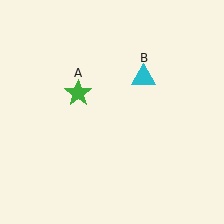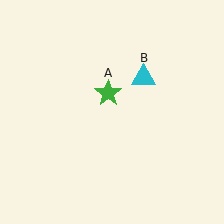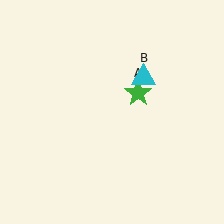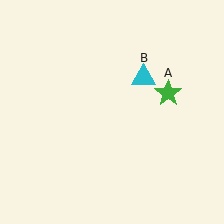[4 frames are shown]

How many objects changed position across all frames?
1 object changed position: green star (object A).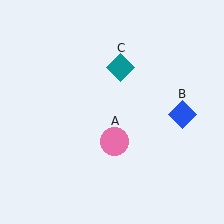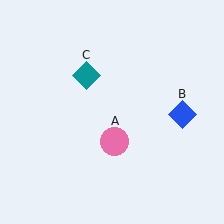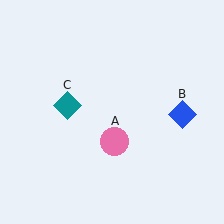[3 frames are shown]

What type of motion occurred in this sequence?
The teal diamond (object C) rotated counterclockwise around the center of the scene.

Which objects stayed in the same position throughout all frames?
Pink circle (object A) and blue diamond (object B) remained stationary.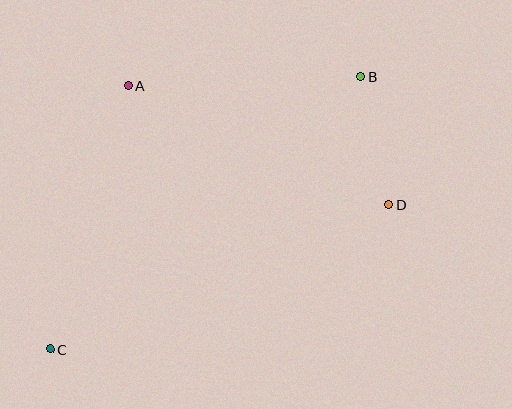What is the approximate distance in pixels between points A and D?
The distance between A and D is approximately 287 pixels.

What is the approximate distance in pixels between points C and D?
The distance between C and D is approximately 368 pixels.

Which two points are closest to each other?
Points B and D are closest to each other.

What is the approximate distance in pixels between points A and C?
The distance between A and C is approximately 275 pixels.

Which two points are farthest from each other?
Points B and C are farthest from each other.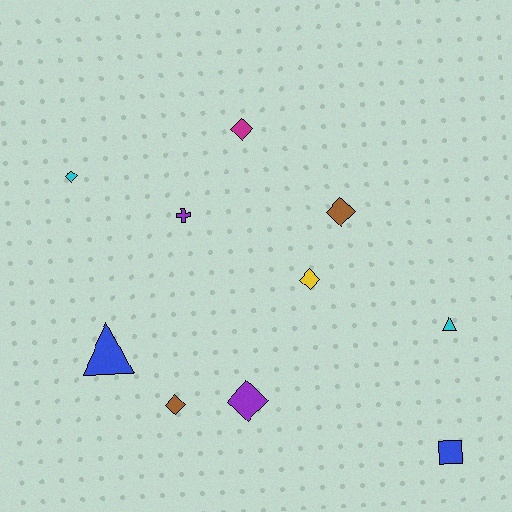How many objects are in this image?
There are 10 objects.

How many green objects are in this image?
There are no green objects.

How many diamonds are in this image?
There are 6 diamonds.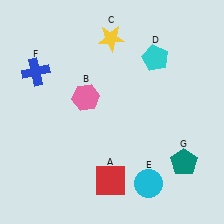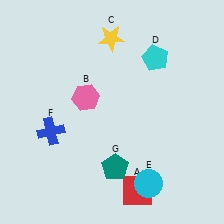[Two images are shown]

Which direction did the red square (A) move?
The red square (A) moved right.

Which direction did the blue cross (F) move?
The blue cross (F) moved down.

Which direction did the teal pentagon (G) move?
The teal pentagon (G) moved left.